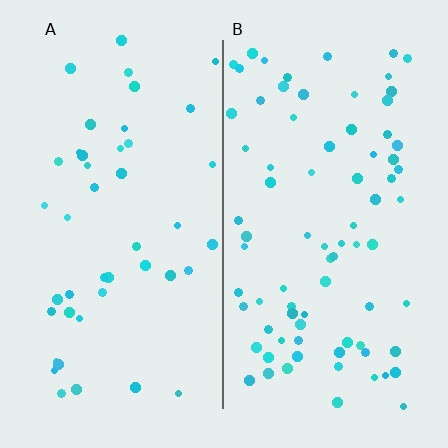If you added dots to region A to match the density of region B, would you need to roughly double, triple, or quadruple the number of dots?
Approximately double.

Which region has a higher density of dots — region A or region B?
B (the right).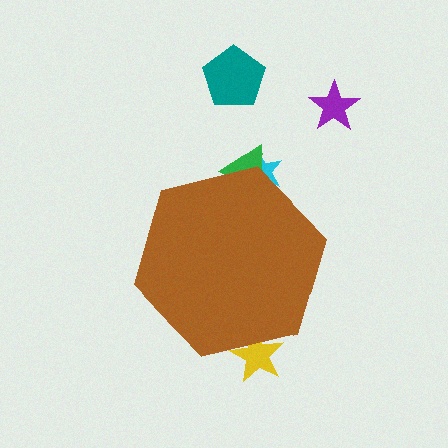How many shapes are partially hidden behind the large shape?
3 shapes are partially hidden.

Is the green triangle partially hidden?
Yes, the green triangle is partially hidden behind the brown hexagon.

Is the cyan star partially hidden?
Yes, the cyan star is partially hidden behind the brown hexagon.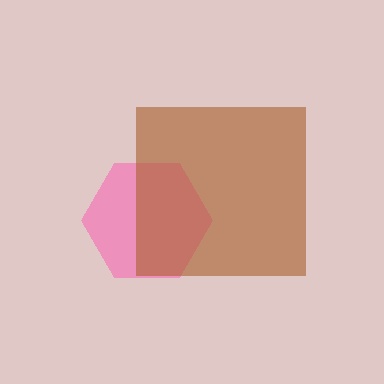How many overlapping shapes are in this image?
There are 2 overlapping shapes in the image.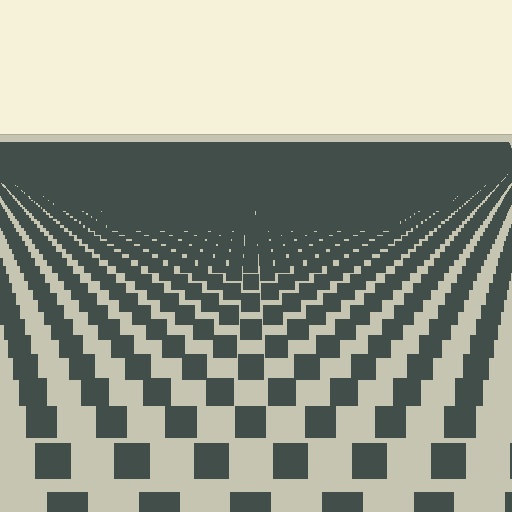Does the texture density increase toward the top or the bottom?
Density increases toward the top.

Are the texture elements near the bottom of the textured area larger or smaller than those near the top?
Larger. Near the bottom, elements are closer to the viewer and appear at a bigger on-screen size.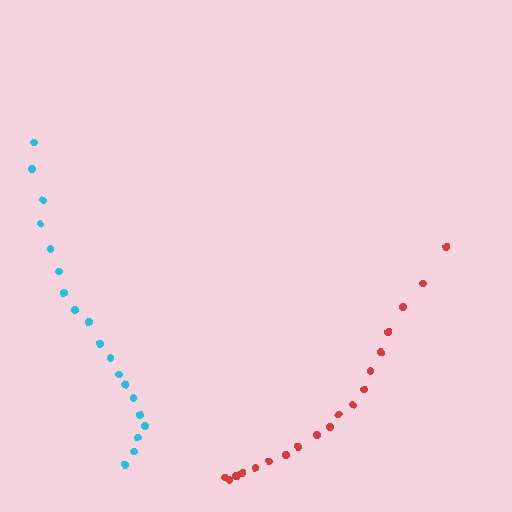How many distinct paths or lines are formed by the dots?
There are 2 distinct paths.